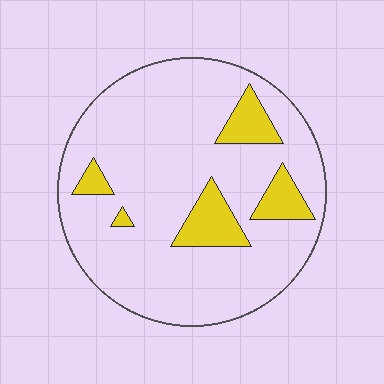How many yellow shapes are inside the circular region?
5.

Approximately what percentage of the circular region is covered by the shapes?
Approximately 15%.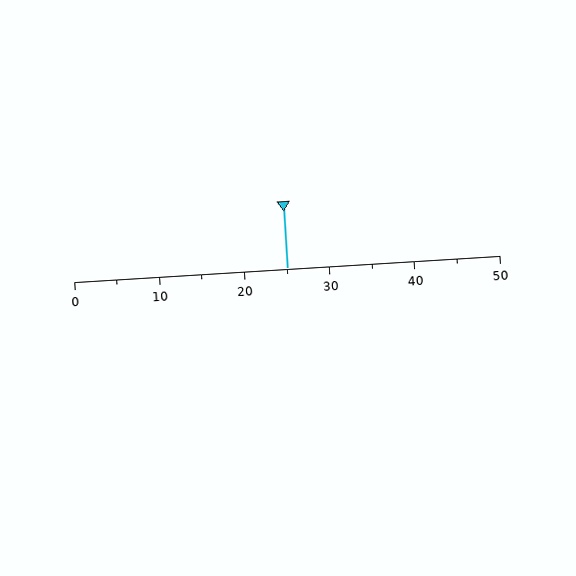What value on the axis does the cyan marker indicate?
The marker indicates approximately 25.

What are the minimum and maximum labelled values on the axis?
The axis runs from 0 to 50.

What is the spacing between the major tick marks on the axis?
The major ticks are spaced 10 apart.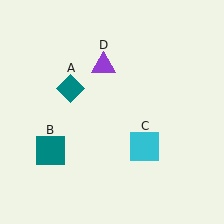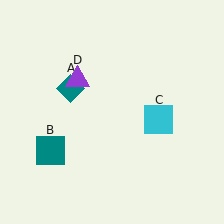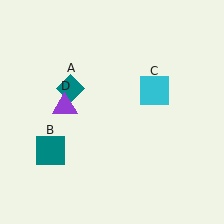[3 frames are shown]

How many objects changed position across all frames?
2 objects changed position: cyan square (object C), purple triangle (object D).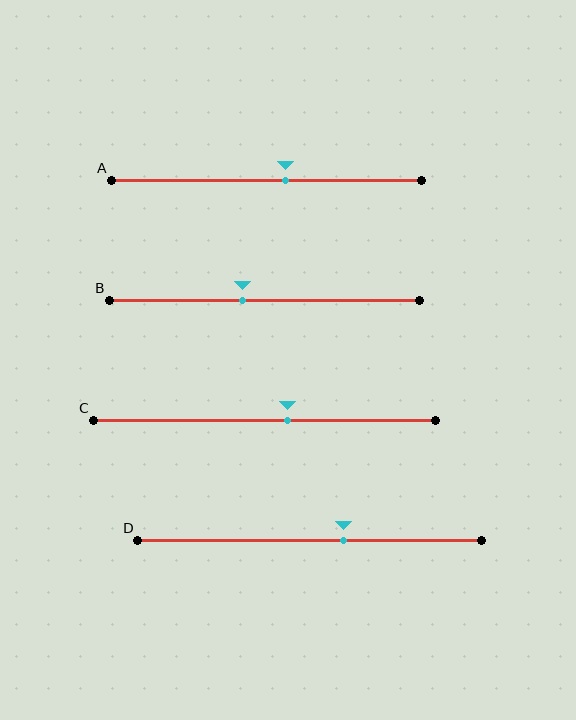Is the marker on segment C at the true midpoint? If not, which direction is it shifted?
No, the marker on segment C is shifted to the right by about 7% of the segment length.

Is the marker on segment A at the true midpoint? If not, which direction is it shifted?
No, the marker on segment A is shifted to the right by about 6% of the segment length.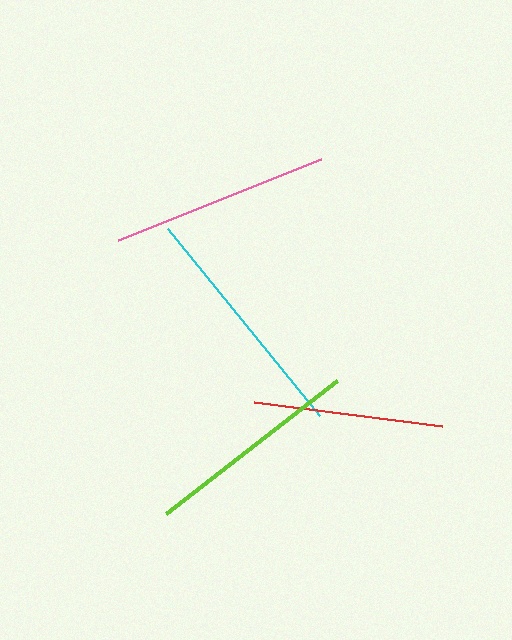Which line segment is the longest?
The cyan line is the longest at approximately 241 pixels.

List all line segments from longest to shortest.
From longest to shortest: cyan, pink, lime, red.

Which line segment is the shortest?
The red line is the shortest at approximately 189 pixels.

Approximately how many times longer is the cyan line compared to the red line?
The cyan line is approximately 1.3 times the length of the red line.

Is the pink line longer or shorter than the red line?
The pink line is longer than the red line.